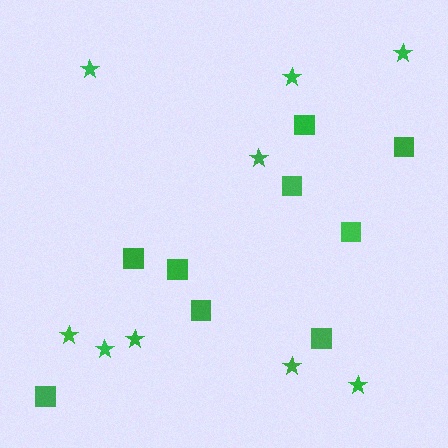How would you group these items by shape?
There are 2 groups: one group of stars (9) and one group of squares (9).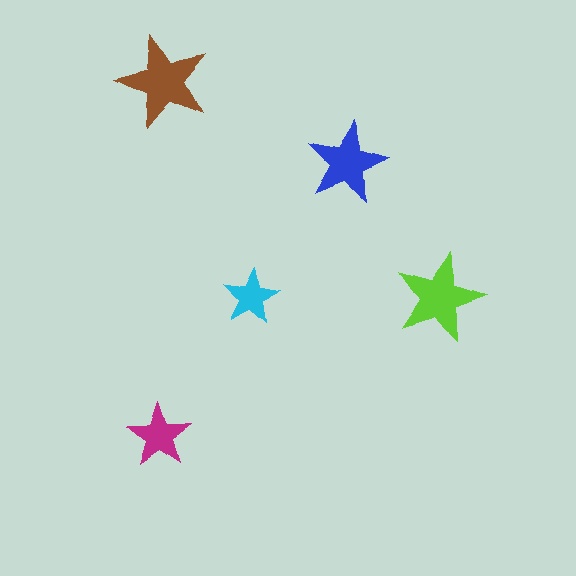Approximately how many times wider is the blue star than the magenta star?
About 1.5 times wider.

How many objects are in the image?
There are 5 objects in the image.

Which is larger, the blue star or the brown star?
The brown one.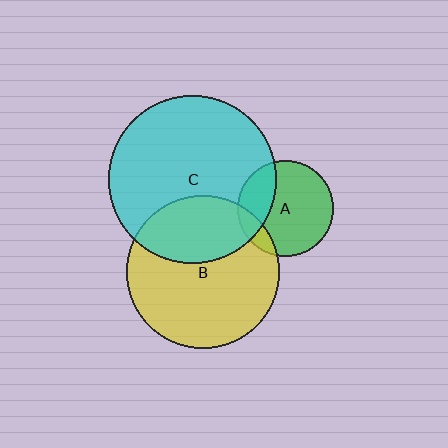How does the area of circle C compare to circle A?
Approximately 3.1 times.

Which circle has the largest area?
Circle C (cyan).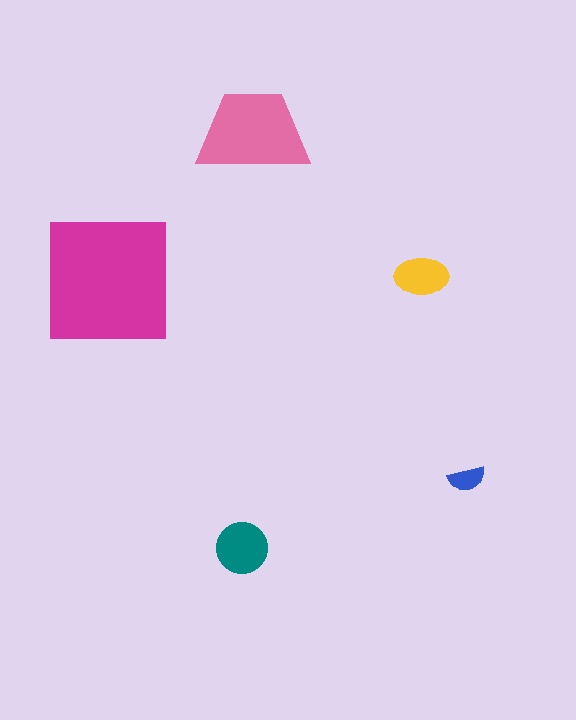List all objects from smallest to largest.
The blue semicircle, the yellow ellipse, the teal circle, the pink trapezoid, the magenta square.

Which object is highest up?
The pink trapezoid is topmost.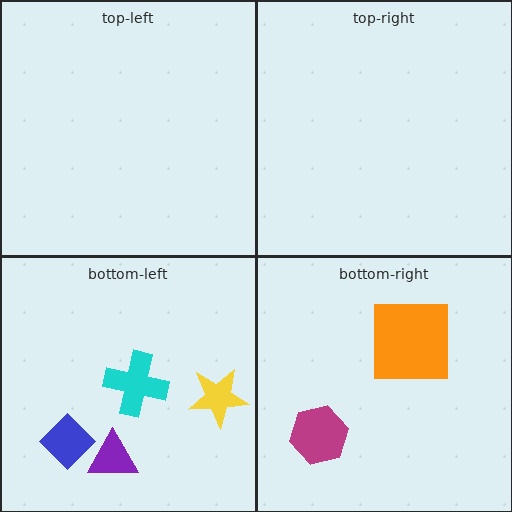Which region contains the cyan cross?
The bottom-left region.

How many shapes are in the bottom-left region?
4.